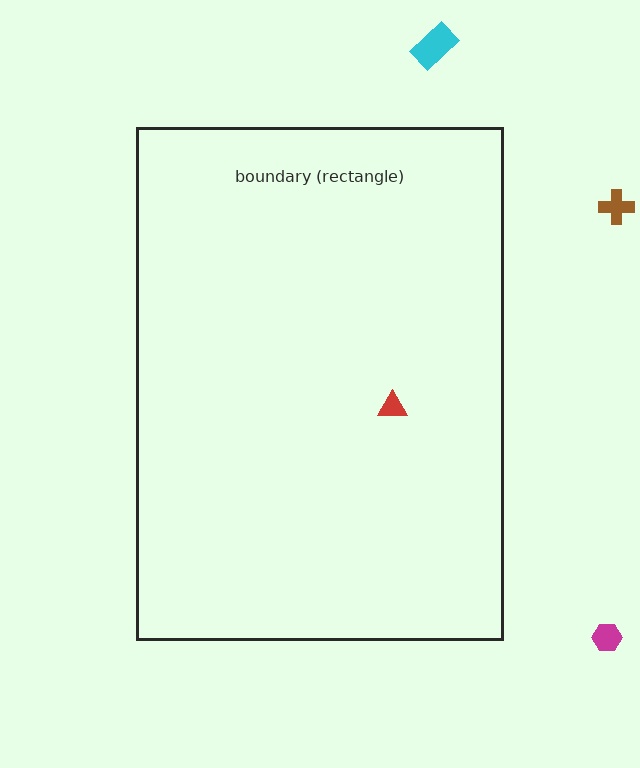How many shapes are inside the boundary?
1 inside, 3 outside.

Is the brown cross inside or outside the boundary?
Outside.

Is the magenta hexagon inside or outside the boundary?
Outside.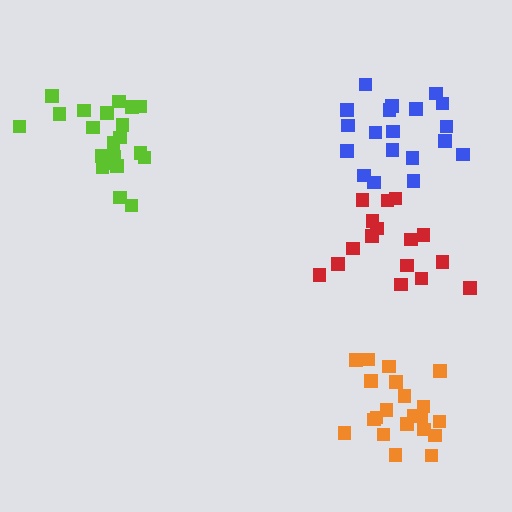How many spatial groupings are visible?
There are 4 spatial groupings.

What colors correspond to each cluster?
The clusters are colored: blue, lime, orange, red.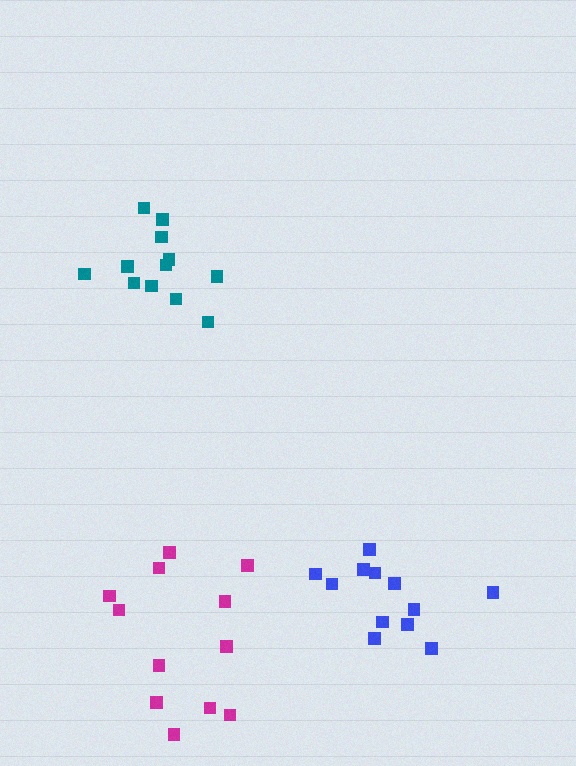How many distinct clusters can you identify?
There are 3 distinct clusters.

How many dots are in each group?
Group 1: 12 dots, Group 2: 12 dots, Group 3: 12 dots (36 total).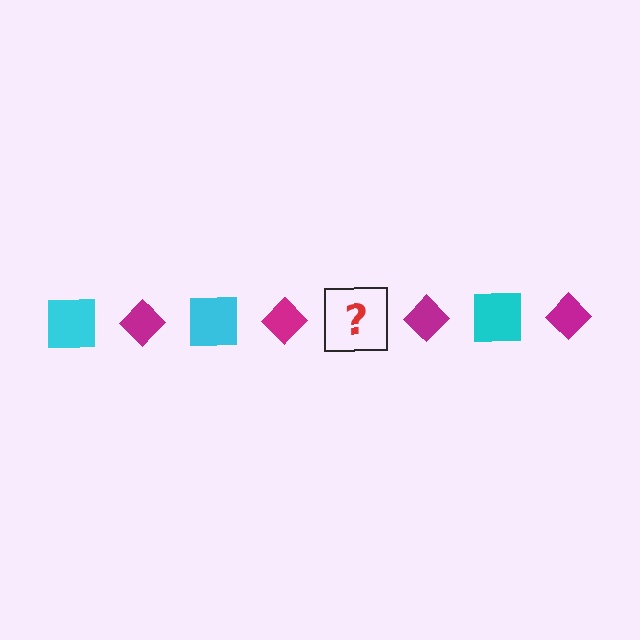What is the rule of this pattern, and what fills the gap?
The rule is that the pattern alternates between cyan square and magenta diamond. The gap should be filled with a cyan square.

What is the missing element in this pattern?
The missing element is a cyan square.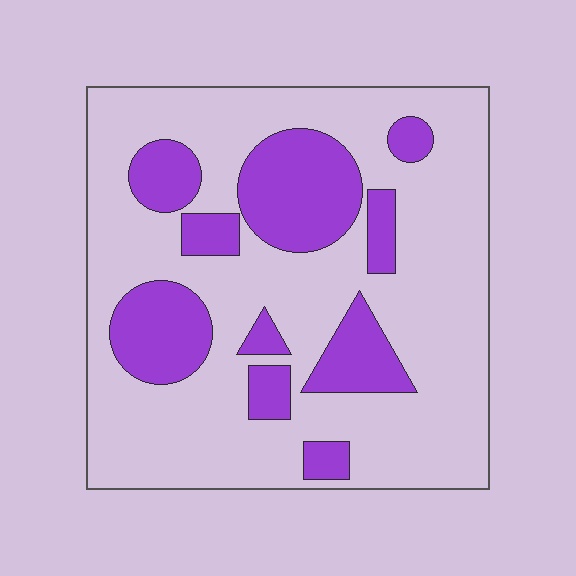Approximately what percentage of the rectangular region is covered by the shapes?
Approximately 25%.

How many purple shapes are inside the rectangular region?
10.